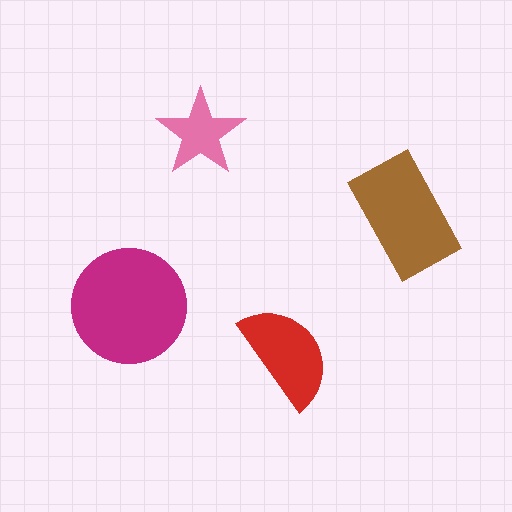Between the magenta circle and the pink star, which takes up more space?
The magenta circle.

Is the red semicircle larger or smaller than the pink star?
Larger.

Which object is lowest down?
The red semicircle is bottommost.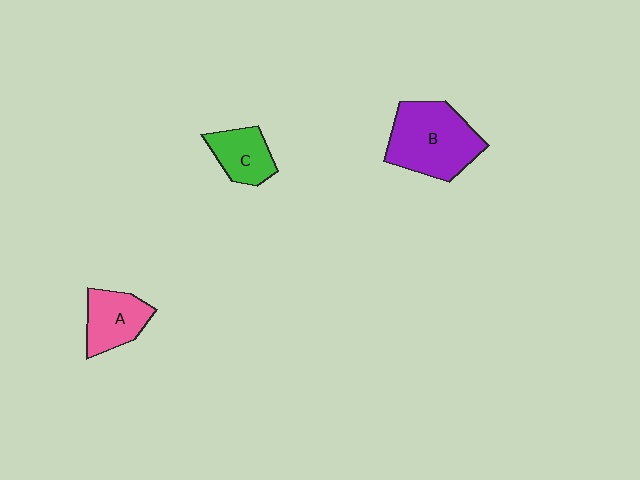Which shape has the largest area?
Shape B (purple).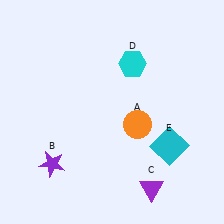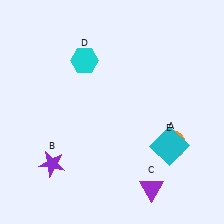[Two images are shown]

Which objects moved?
The objects that moved are: the orange circle (A), the cyan hexagon (D).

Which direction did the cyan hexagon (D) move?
The cyan hexagon (D) moved left.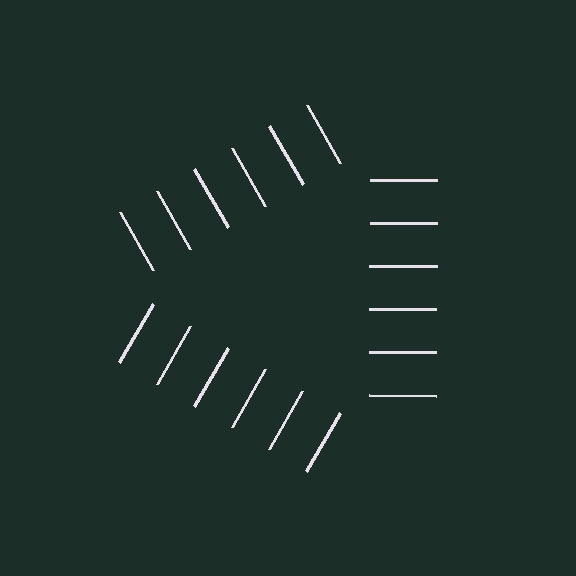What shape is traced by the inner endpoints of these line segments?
An illusory triangle — the line segments terminate on its edges but no continuous stroke is drawn.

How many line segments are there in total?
18 — 6 along each of the 3 edges.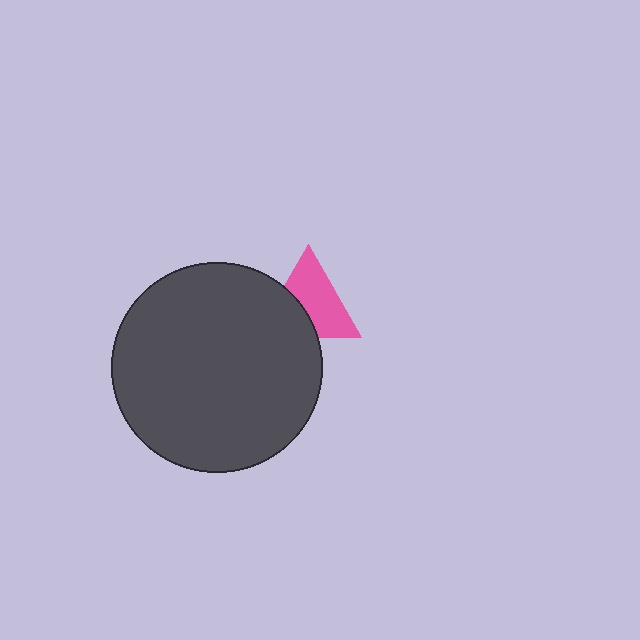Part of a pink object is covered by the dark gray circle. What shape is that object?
It is a triangle.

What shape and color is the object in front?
The object in front is a dark gray circle.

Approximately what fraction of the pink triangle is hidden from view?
Roughly 37% of the pink triangle is hidden behind the dark gray circle.